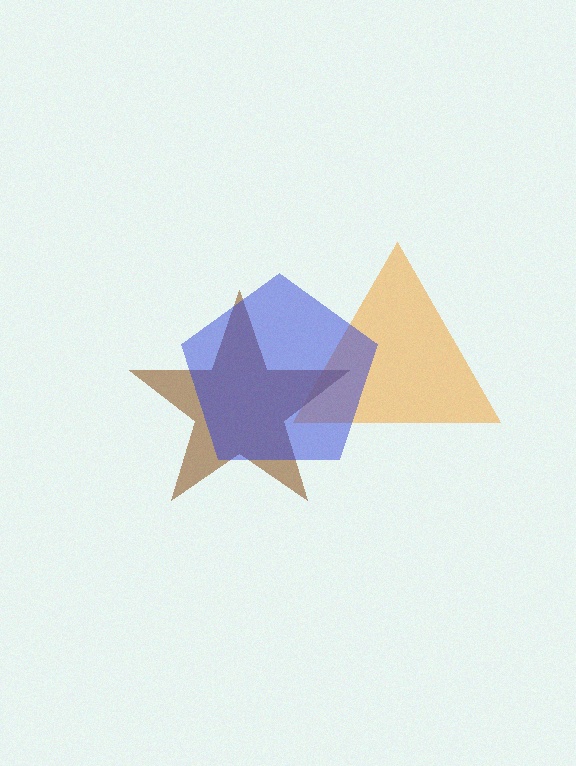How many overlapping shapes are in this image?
There are 3 overlapping shapes in the image.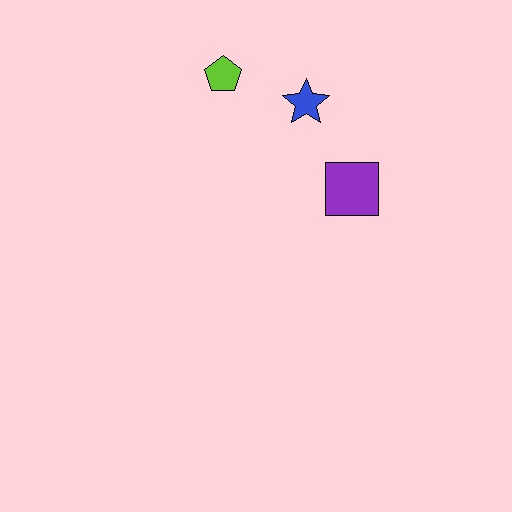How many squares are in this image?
There is 1 square.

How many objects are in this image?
There are 3 objects.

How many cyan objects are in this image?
There are no cyan objects.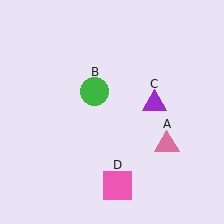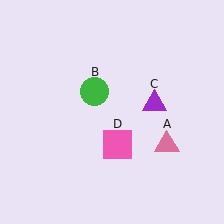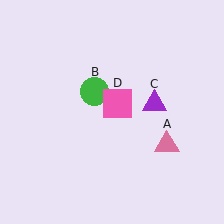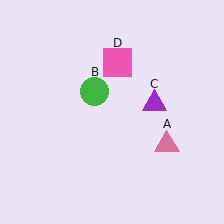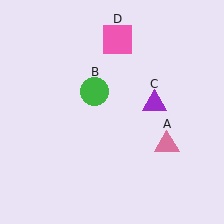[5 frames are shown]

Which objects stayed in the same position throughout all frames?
Pink triangle (object A) and green circle (object B) and purple triangle (object C) remained stationary.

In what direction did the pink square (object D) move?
The pink square (object D) moved up.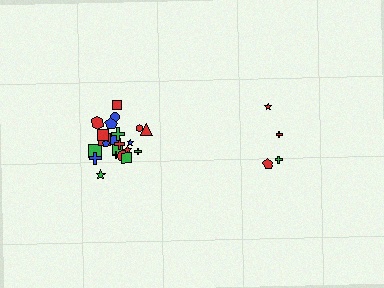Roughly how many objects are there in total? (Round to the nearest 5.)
Roughly 25 objects in total.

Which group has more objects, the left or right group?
The left group.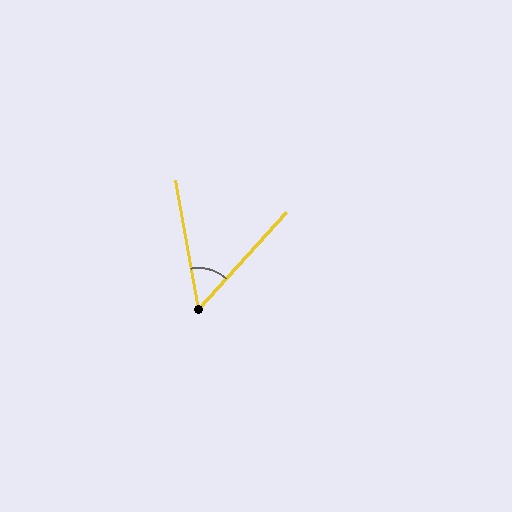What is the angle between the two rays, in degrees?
Approximately 53 degrees.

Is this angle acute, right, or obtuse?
It is acute.